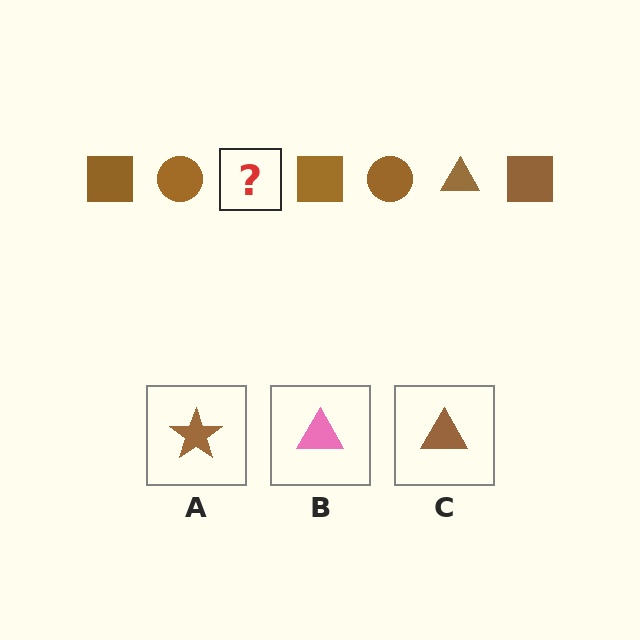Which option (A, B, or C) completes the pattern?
C.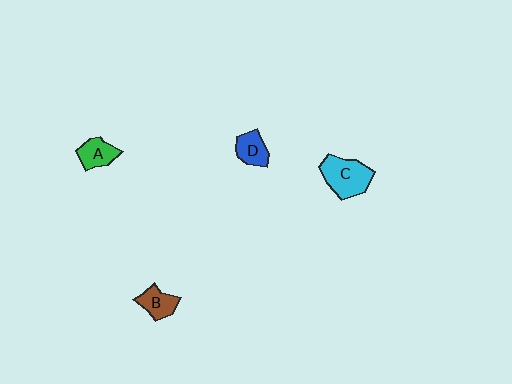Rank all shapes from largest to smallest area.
From largest to smallest: C (cyan), A (green), B (brown), D (blue).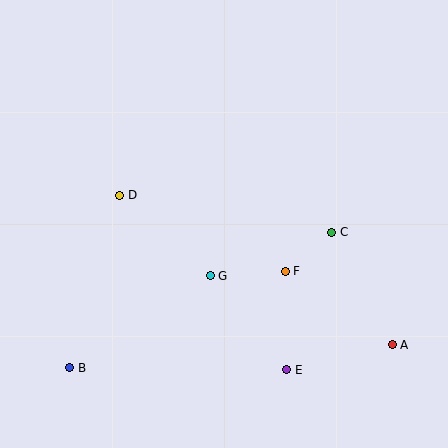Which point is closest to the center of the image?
Point G at (210, 276) is closest to the center.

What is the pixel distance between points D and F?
The distance between D and F is 182 pixels.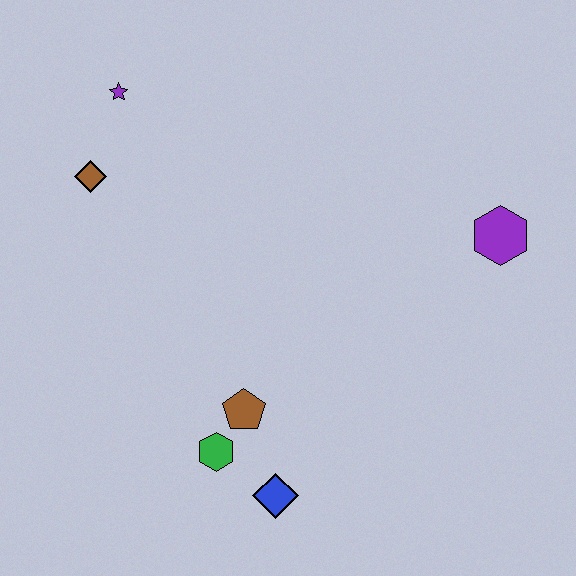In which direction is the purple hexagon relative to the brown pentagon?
The purple hexagon is to the right of the brown pentagon.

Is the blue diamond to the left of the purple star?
No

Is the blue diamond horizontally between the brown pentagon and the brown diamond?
No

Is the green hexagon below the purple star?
Yes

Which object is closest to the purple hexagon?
The brown pentagon is closest to the purple hexagon.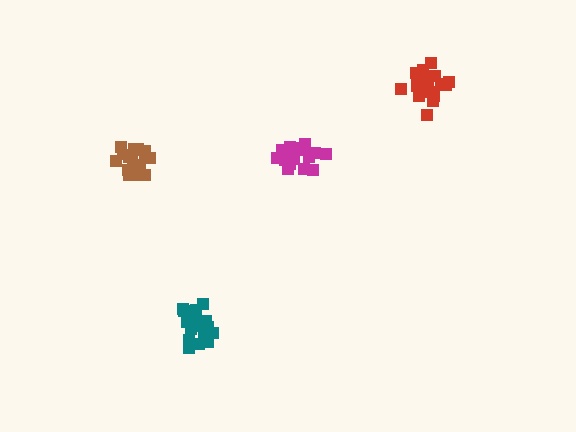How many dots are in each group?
Group 1: 18 dots, Group 2: 21 dots, Group 3: 18 dots, Group 4: 21 dots (78 total).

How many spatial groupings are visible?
There are 4 spatial groupings.